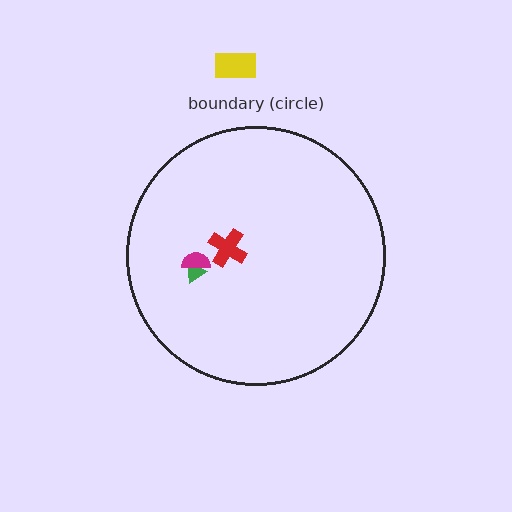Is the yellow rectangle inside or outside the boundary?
Outside.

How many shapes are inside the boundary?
3 inside, 1 outside.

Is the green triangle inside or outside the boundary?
Inside.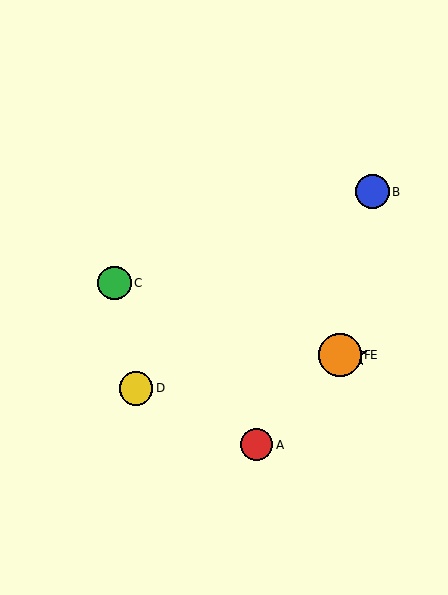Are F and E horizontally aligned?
Yes, both are at y≈355.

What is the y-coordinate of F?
Object F is at y≈355.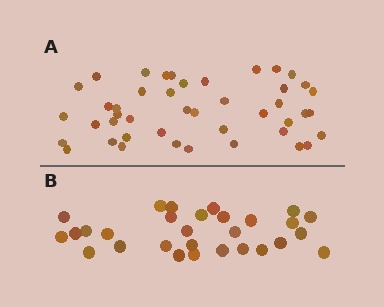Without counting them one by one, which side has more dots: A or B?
Region A (the top region) has more dots.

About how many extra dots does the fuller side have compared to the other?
Region A has approximately 15 more dots than region B.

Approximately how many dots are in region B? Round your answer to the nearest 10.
About 30 dots. (The exact count is 29, which rounds to 30.)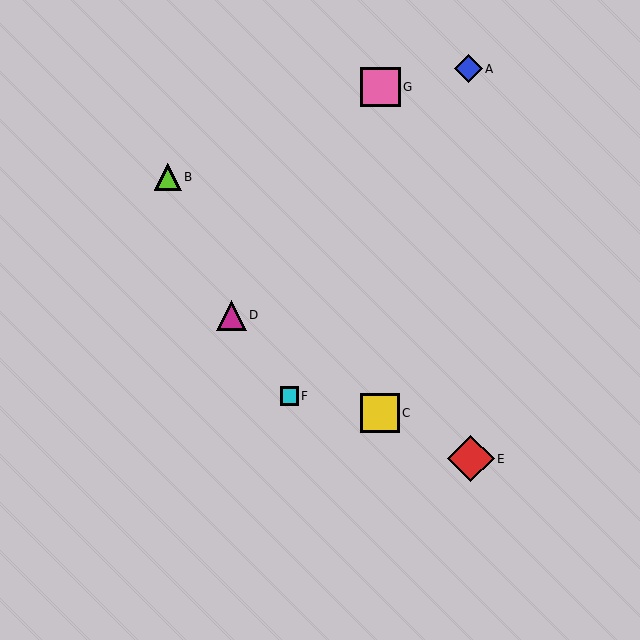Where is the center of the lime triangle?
The center of the lime triangle is at (168, 177).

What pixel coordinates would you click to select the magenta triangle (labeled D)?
Click at (231, 315) to select the magenta triangle D.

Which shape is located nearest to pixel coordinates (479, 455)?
The red diamond (labeled E) at (471, 459) is nearest to that location.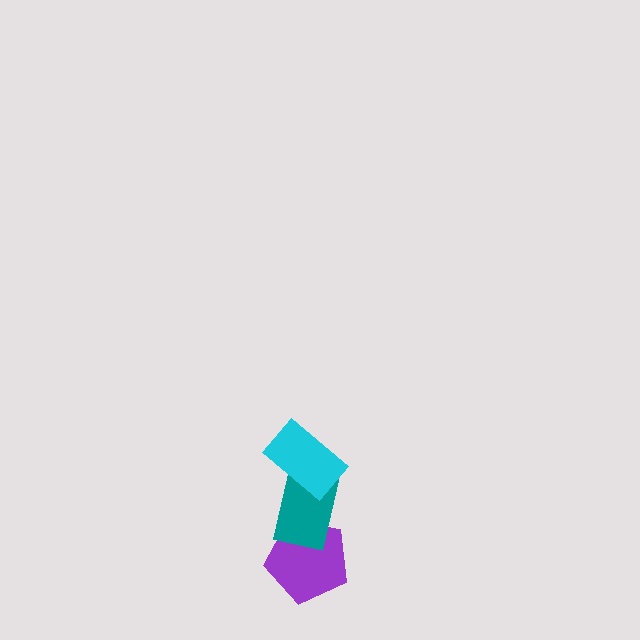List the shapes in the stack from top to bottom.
From top to bottom: the cyan rectangle, the teal rectangle, the purple pentagon.